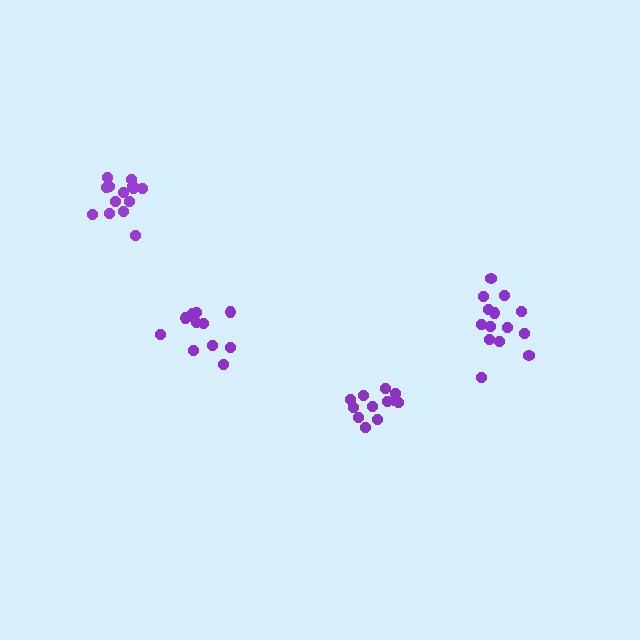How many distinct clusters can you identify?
There are 4 distinct clusters.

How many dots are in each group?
Group 1: 12 dots, Group 2: 14 dots, Group 3: 14 dots, Group 4: 12 dots (52 total).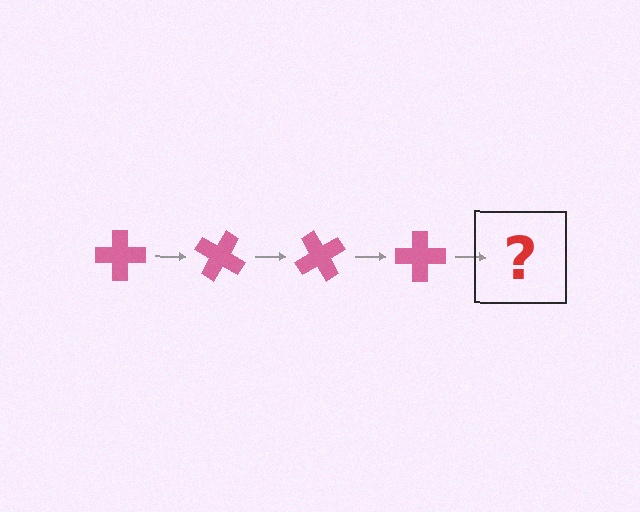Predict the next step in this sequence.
The next step is a pink cross rotated 120 degrees.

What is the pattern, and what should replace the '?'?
The pattern is that the cross rotates 30 degrees each step. The '?' should be a pink cross rotated 120 degrees.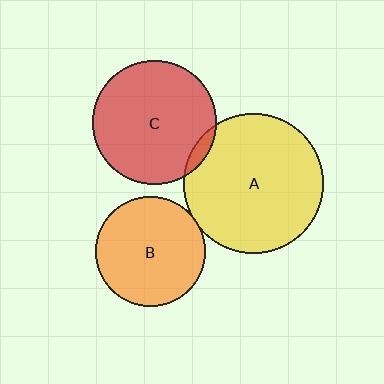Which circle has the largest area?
Circle A (yellow).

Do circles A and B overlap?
Yes.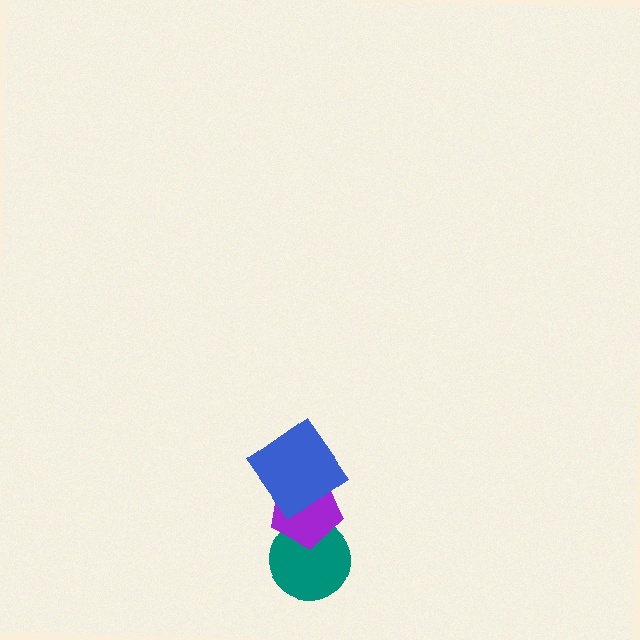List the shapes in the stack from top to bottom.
From top to bottom: the blue diamond, the purple pentagon, the teal circle.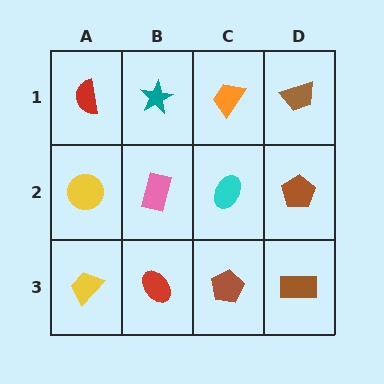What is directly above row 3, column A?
A yellow circle.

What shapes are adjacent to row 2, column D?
A brown trapezoid (row 1, column D), a brown rectangle (row 3, column D), a cyan ellipse (row 2, column C).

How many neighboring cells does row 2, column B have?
4.